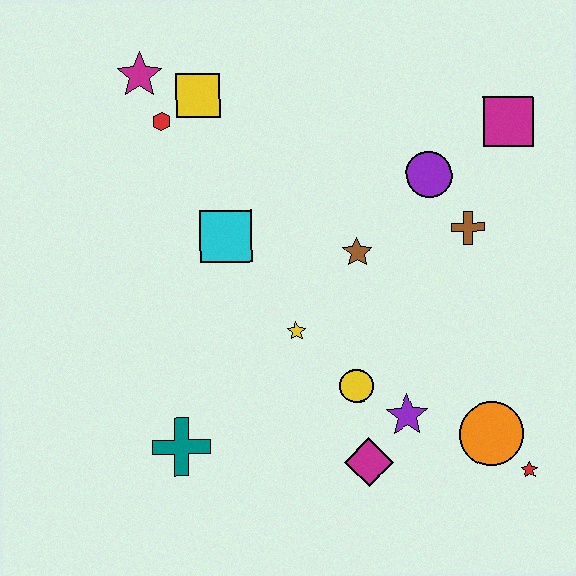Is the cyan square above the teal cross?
Yes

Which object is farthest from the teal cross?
The magenta square is farthest from the teal cross.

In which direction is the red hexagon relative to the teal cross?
The red hexagon is above the teal cross.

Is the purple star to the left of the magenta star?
No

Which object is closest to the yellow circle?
The purple star is closest to the yellow circle.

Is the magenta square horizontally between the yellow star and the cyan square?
No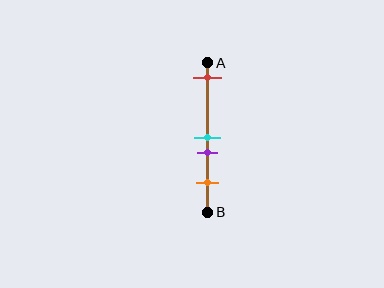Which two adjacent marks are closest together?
The cyan and purple marks are the closest adjacent pair.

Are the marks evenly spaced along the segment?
No, the marks are not evenly spaced.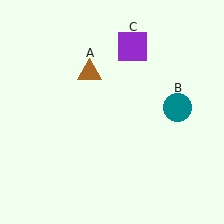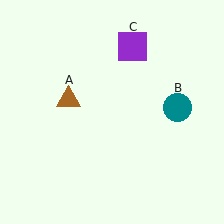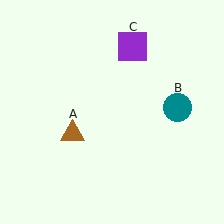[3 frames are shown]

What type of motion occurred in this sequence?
The brown triangle (object A) rotated counterclockwise around the center of the scene.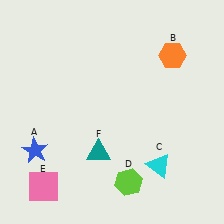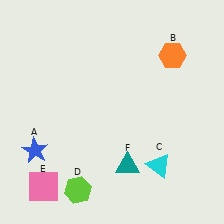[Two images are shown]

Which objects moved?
The objects that moved are: the lime hexagon (D), the teal triangle (F).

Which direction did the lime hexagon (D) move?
The lime hexagon (D) moved left.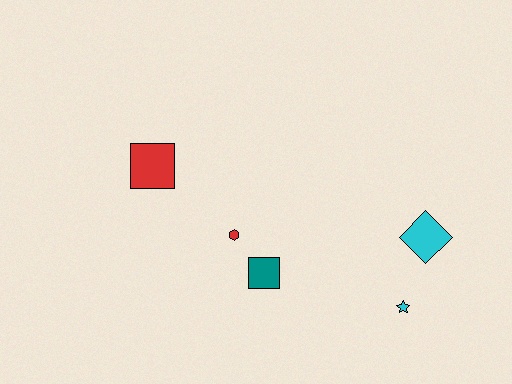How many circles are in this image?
There are no circles.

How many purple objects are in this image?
There are no purple objects.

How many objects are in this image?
There are 5 objects.